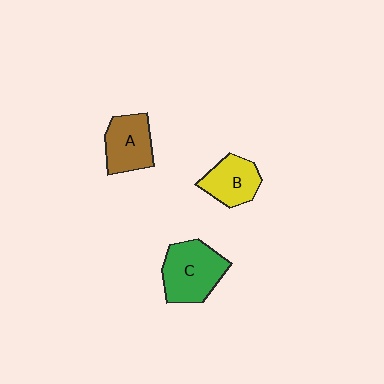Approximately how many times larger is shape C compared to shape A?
Approximately 1.3 times.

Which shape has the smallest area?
Shape B (yellow).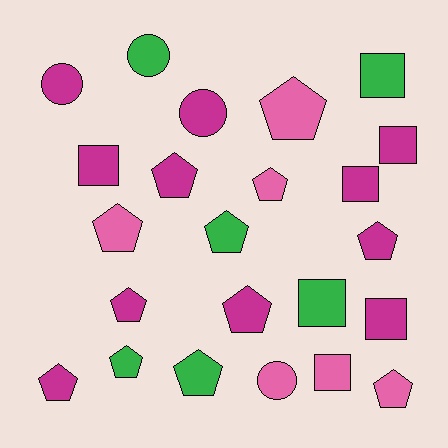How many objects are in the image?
There are 23 objects.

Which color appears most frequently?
Magenta, with 11 objects.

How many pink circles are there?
There is 1 pink circle.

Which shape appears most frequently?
Pentagon, with 12 objects.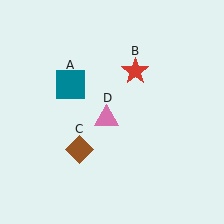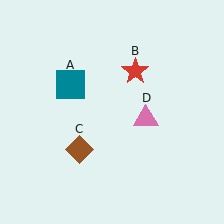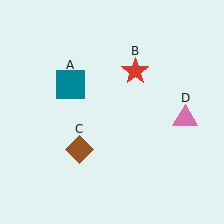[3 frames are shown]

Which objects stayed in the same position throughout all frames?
Teal square (object A) and red star (object B) and brown diamond (object C) remained stationary.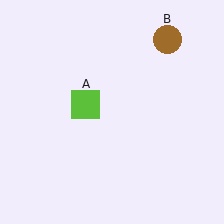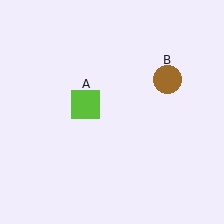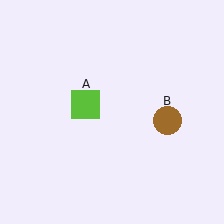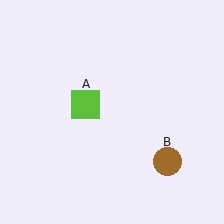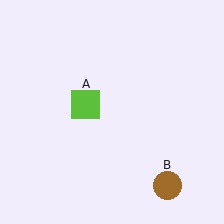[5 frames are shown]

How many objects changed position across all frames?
1 object changed position: brown circle (object B).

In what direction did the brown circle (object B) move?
The brown circle (object B) moved down.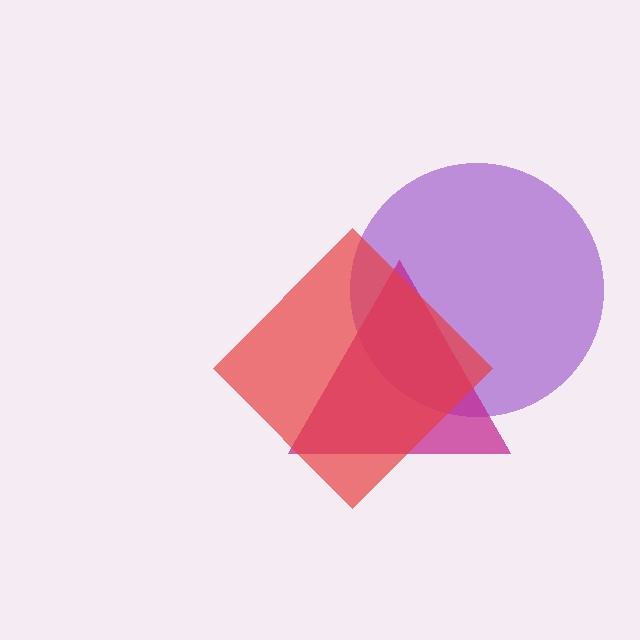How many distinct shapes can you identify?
There are 3 distinct shapes: a purple circle, a magenta triangle, a red diamond.